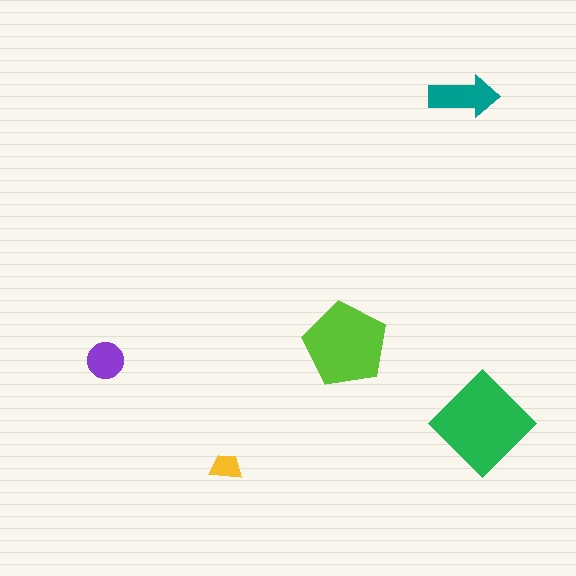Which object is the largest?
The green diamond.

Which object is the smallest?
The yellow trapezoid.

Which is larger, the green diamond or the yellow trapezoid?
The green diamond.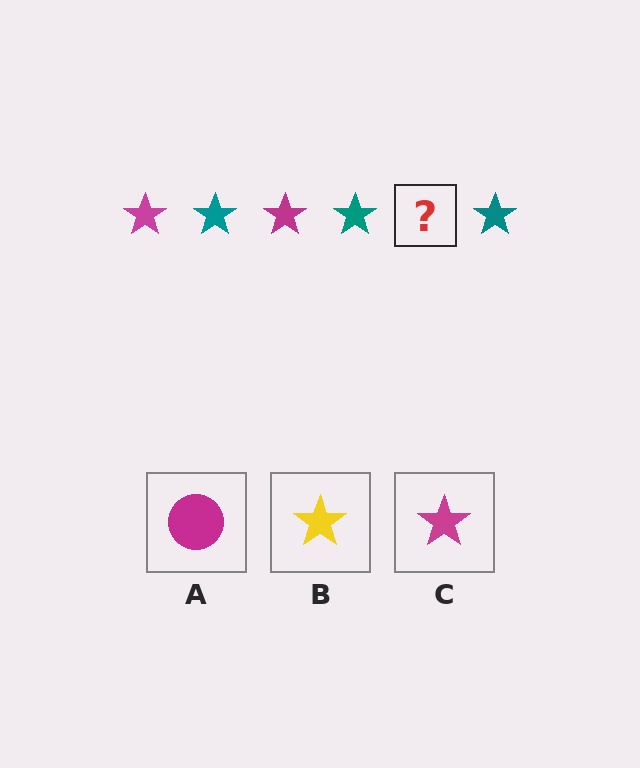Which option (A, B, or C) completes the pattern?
C.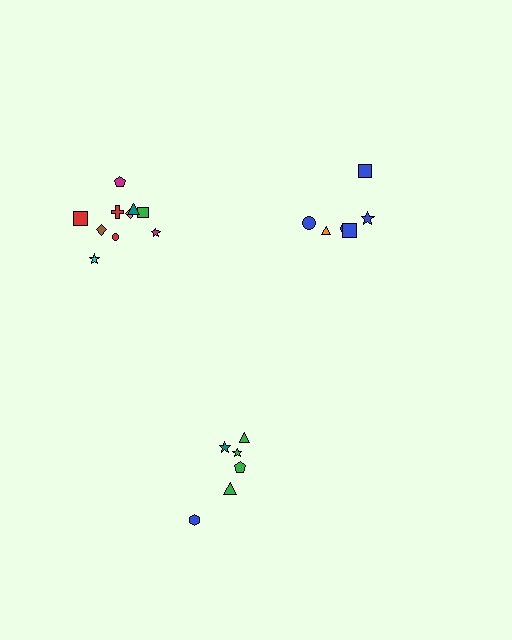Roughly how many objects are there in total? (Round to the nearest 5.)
Roughly 20 objects in total.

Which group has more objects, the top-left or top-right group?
The top-left group.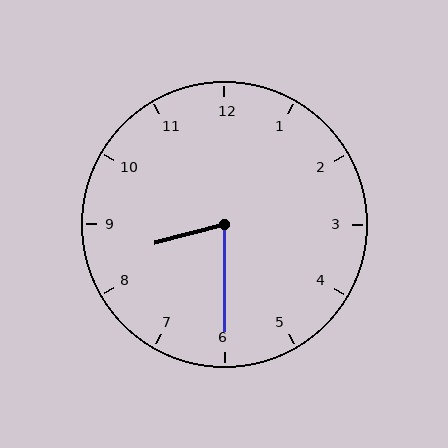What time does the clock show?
8:30.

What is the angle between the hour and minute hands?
Approximately 75 degrees.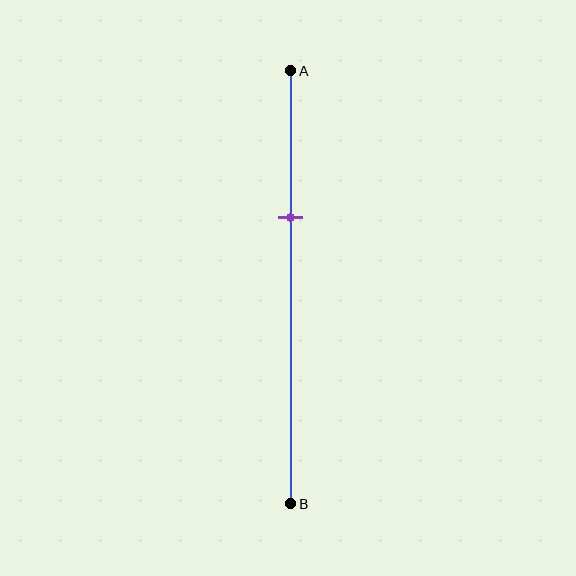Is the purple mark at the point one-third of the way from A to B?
Yes, the mark is approximately at the one-third point.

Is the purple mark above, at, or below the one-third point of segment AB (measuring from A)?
The purple mark is approximately at the one-third point of segment AB.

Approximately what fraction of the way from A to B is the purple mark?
The purple mark is approximately 35% of the way from A to B.